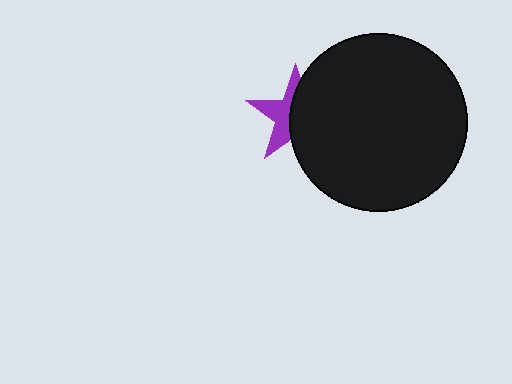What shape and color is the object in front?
The object in front is a black circle.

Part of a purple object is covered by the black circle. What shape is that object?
It is a star.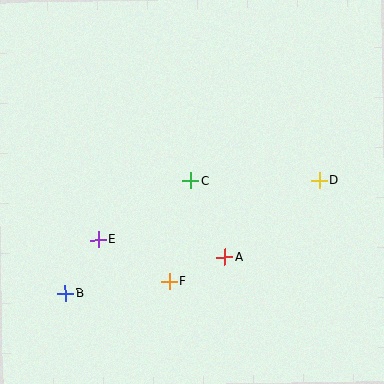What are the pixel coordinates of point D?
Point D is at (319, 180).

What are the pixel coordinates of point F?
Point F is at (170, 281).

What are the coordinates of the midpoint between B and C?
The midpoint between B and C is at (128, 237).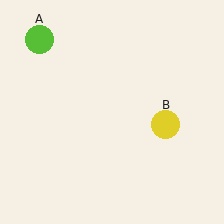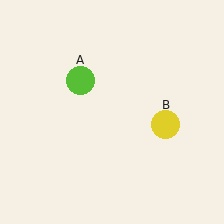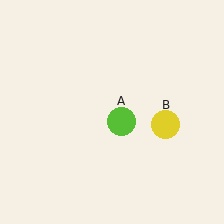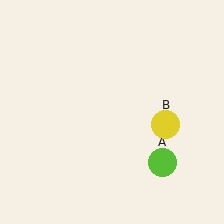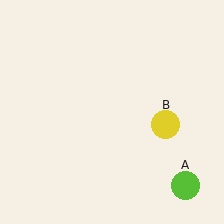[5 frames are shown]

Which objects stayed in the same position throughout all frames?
Yellow circle (object B) remained stationary.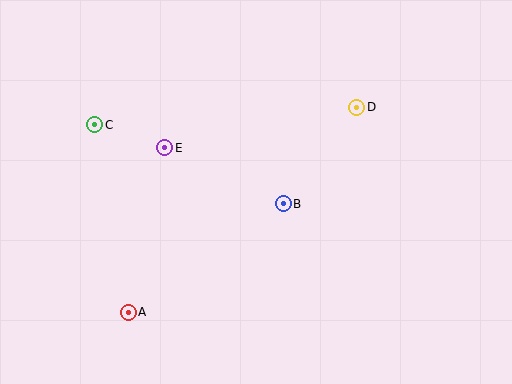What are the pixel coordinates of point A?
Point A is at (128, 312).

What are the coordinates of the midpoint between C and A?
The midpoint between C and A is at (112, 219).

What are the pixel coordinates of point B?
Point B is at (283, 204).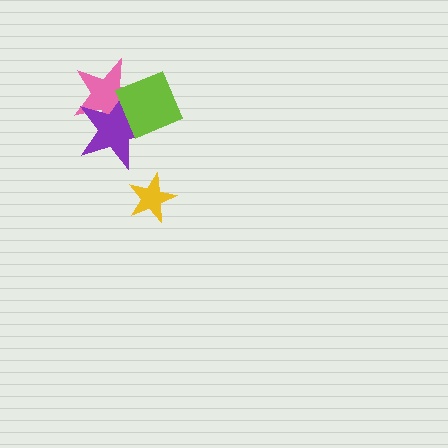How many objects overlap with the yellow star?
0 objects overlap with the yellow star.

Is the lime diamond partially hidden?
No, no other shape covers it.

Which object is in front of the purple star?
The lime diamond is in front of the purple star.